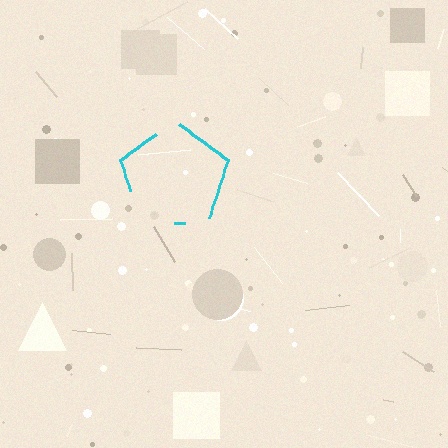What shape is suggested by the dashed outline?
The dashed outline suggests a pentagon.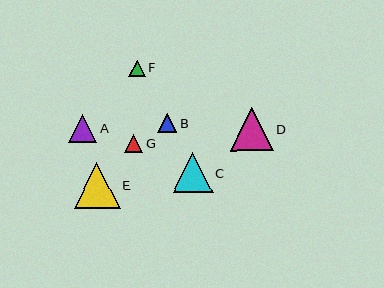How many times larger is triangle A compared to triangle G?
Triangle A is approximately 1.6 times the size of triangle G.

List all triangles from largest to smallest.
From largest to smallest: E, D, C, A, B, G, F.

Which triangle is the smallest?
Triangle F is the smallest with a size of approximately 16 pixels.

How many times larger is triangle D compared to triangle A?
Triangle D is approximately 1.5 times the size of triangle A.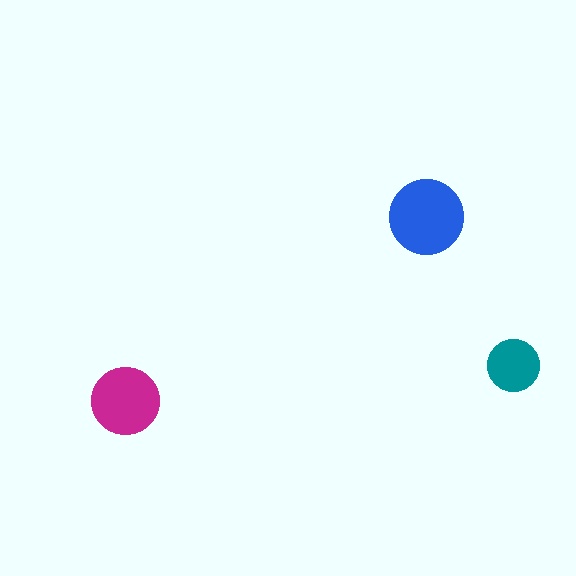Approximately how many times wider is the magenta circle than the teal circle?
About 1.5 times wider.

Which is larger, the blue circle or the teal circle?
The blue one.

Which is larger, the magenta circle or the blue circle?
The blue one.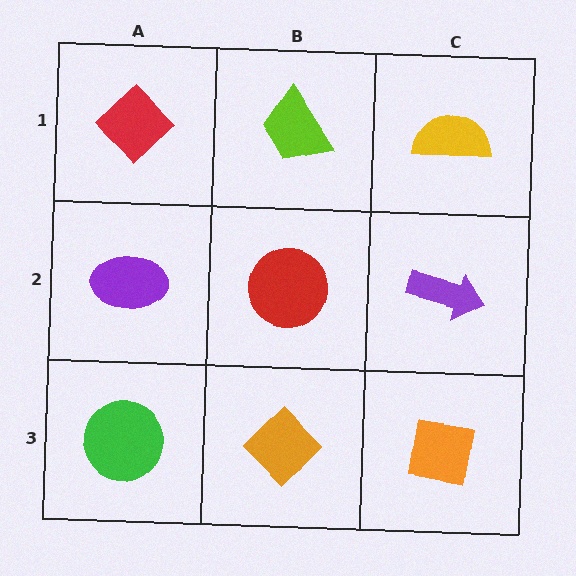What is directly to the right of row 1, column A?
A lime trapezoid.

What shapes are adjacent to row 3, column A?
A purple ellipse (row 2, column A), an orange diamond (row 3, column B).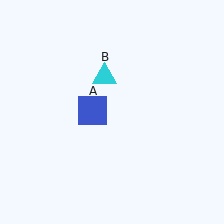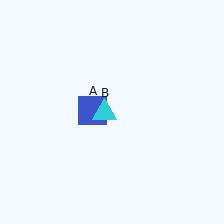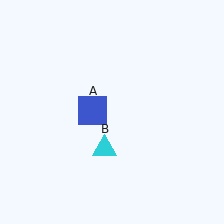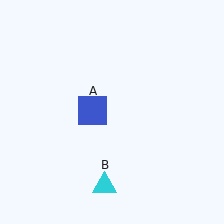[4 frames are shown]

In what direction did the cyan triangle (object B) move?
The cyan triangle (object B) moved down.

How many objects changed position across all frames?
1 object changed position: cyan triangle (object B).